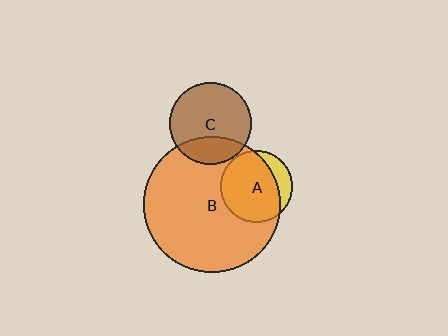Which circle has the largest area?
Circle B (orange).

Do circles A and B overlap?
Yes.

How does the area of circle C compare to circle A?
Approximately 1.3 times.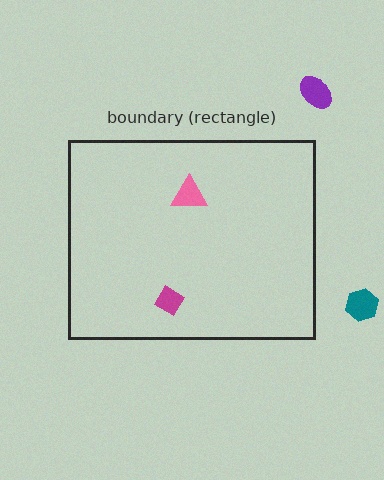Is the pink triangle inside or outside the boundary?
Inside.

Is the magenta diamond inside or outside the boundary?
Inside.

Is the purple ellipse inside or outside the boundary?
Outside.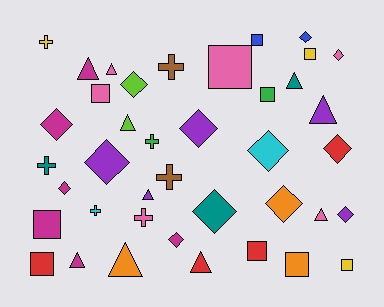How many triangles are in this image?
There are 10 triangles.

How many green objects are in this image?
There are 2 green objects.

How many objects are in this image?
There are 40 objects.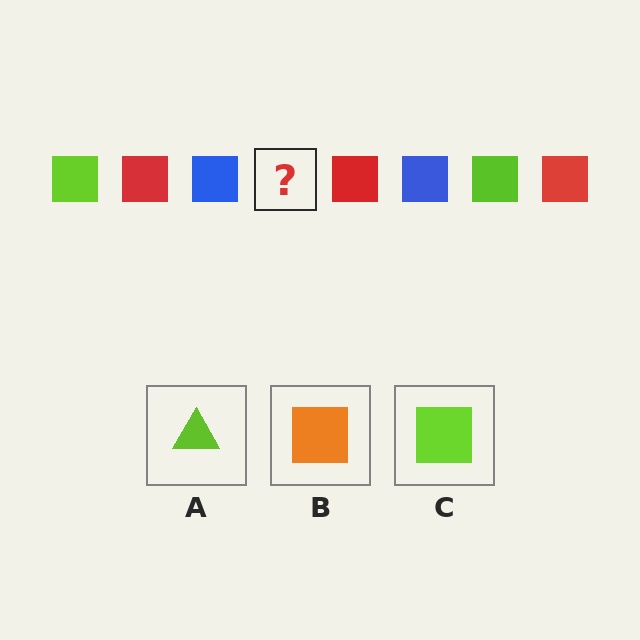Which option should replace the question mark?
Option C.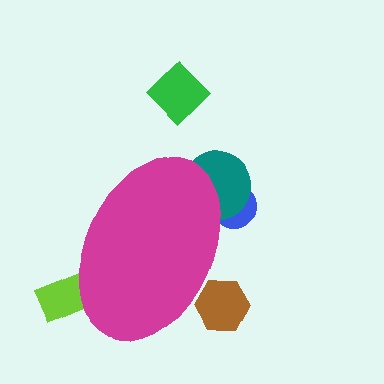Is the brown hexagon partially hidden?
Yes, the brown hexagon is partially hidden behind the magenta ellipse.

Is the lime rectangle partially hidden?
Yes, the lime rectangle is partially hidden behind the magenta ellipse.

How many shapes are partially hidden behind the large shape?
4 shapes are partially hidden.